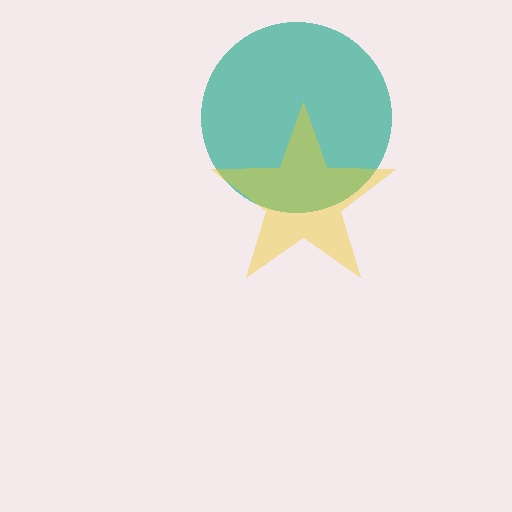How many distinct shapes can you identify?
There are 2 distinct shapes: a teal circle, a yellow star.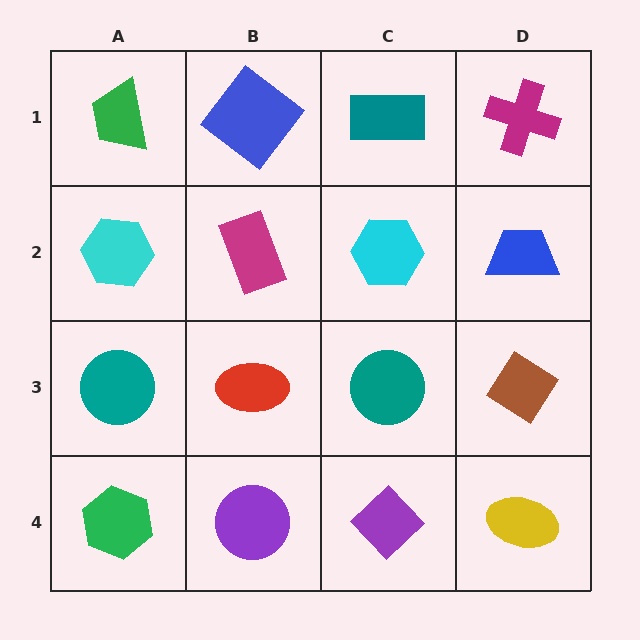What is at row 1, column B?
A blue diamond.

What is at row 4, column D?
A yellow ellipse.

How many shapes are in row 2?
4 shapes.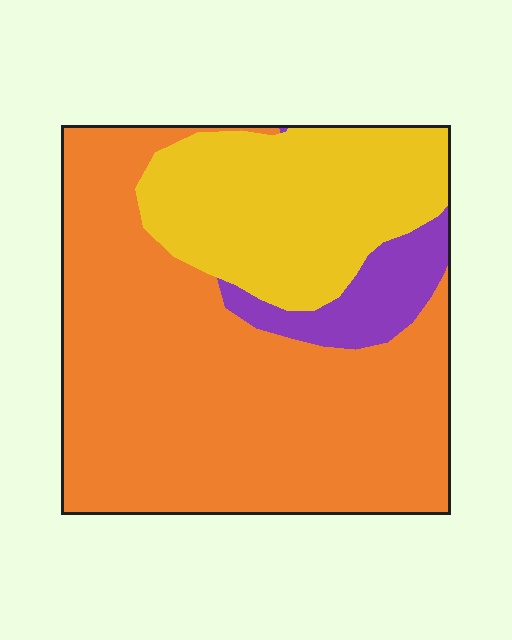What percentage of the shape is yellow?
Yellow covers 28% of the shape.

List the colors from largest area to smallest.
From largest to smallest: orange, yellow, purple.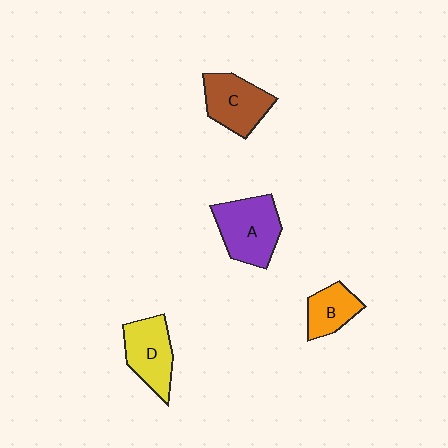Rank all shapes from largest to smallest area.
From largest to smallest: A (purple), C (brown), D (yellow), B (orange).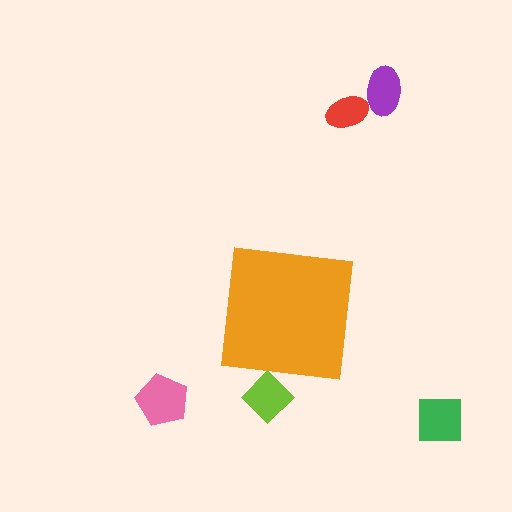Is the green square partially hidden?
No, the green square is fully visible.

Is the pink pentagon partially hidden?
No, the pink pentagon is fully visible.